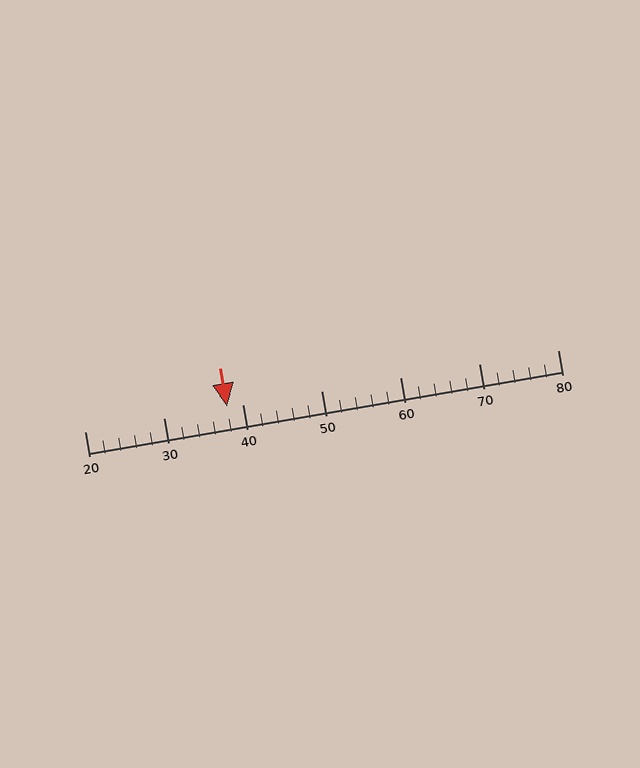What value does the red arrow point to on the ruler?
The red arrow points to approximately 38.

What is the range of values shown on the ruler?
The ruler shows values from 20 to 80.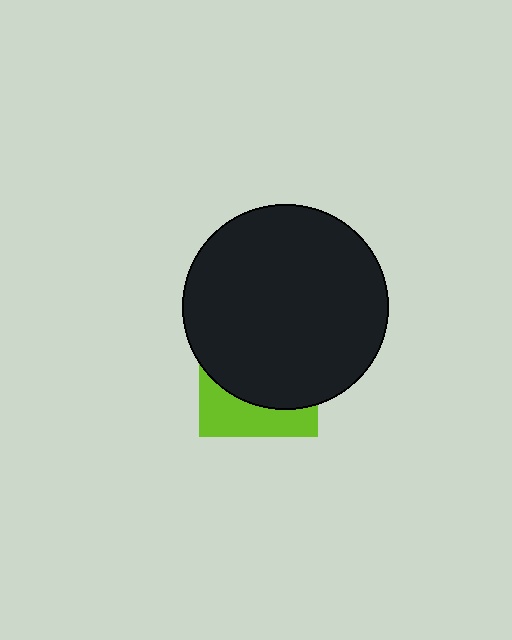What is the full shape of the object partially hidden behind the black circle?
The partially hidden object is a lime square.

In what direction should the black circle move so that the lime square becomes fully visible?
The black circle should move up. That is the shortest direction to clear the overlap and leave the lime square fully visible.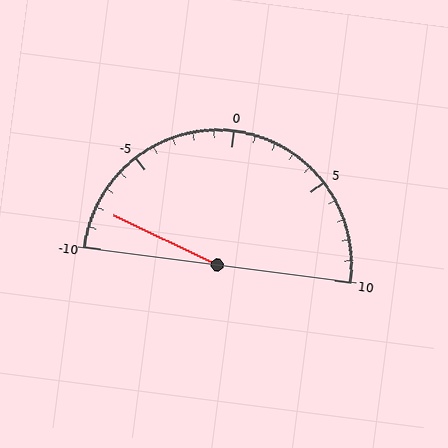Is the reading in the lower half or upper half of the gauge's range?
The reading is in the lower half of the range (-10 to 10).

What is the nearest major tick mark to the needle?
The nearest major tick mark is -10.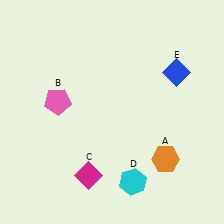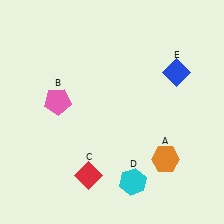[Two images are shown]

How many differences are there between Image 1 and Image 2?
There is 1 difference between the two images.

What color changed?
The diamond (C) changed from magenta in Image 1 to red in Image 2.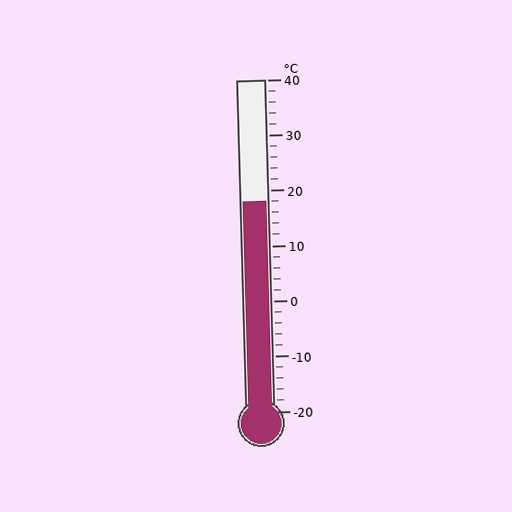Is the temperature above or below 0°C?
The temperature is above 0°C.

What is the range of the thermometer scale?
The thermometer scale ranges from -20°C to 40°C.